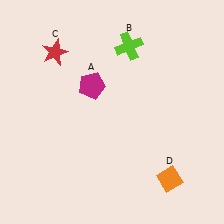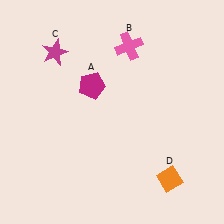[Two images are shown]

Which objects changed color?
B changed from lime to pink. C changed from red to magenta.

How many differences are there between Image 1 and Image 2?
There are 2 differences between the two images.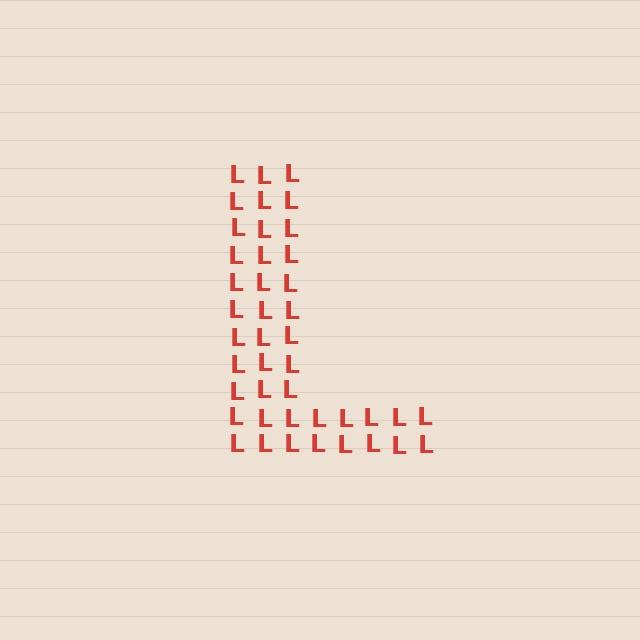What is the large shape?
The large shape is the letter L.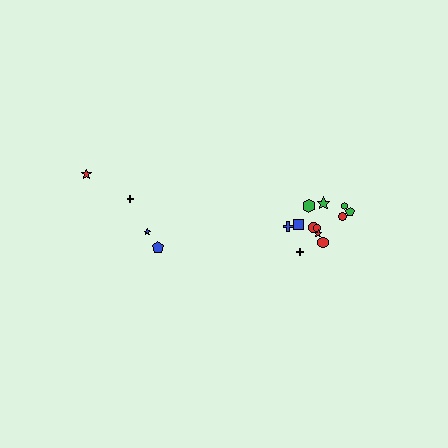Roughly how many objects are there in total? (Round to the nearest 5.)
Roughly 15 objects in total.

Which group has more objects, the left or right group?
The right group.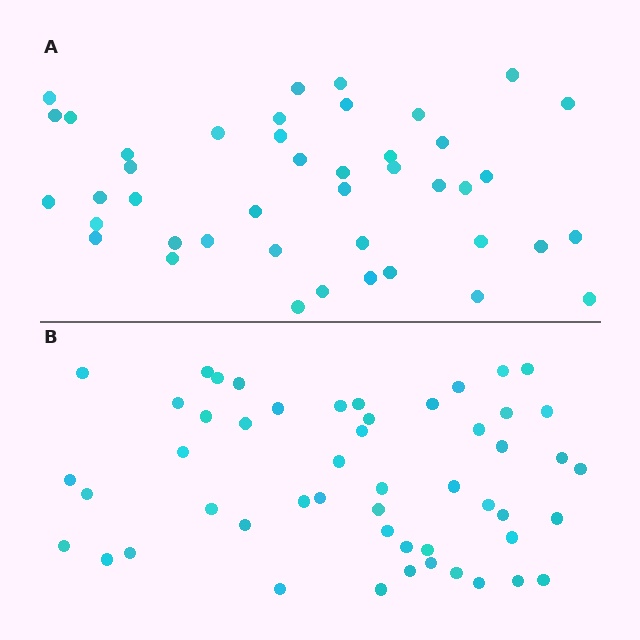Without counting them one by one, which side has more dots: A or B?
Region B (the bottom region) has more dots.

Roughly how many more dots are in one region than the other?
Region B has roughly 8 or so more dots than region A.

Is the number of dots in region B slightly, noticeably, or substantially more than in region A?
Region B has only slightly more — the two regions are fairly close. The ratio is roughly 1.2 to 1.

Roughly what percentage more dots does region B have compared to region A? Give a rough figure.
About 20% more.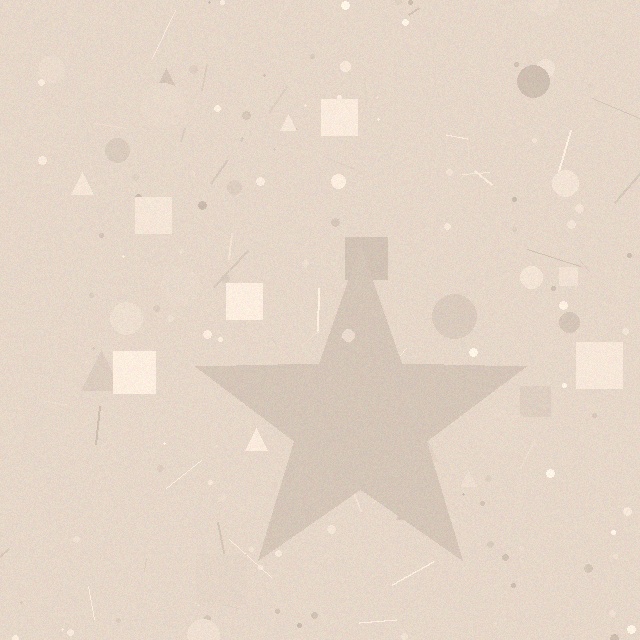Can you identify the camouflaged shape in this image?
The camouflaged shape is a star.